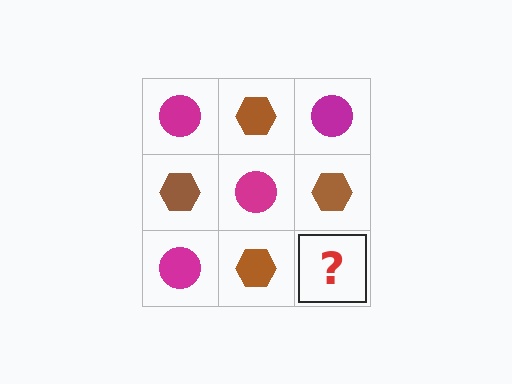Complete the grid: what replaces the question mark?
The question mark should be replaced with a magenta circle.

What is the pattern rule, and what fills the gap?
The rule is that it alternates magenta circle and brown hexagon in a checkerboard pattern. The gap should be filled with a magenta circle.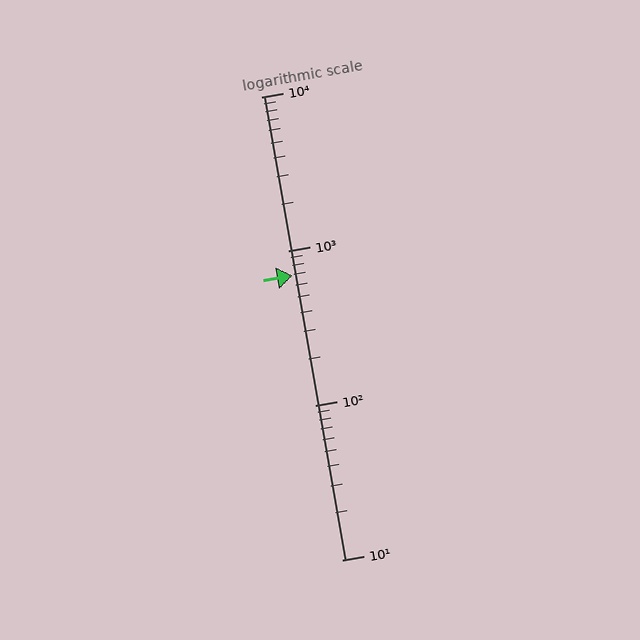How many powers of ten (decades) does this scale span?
The scale spans 3 decades, from 10 to 10000.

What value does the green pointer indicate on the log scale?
The pointer indicates approximately 690.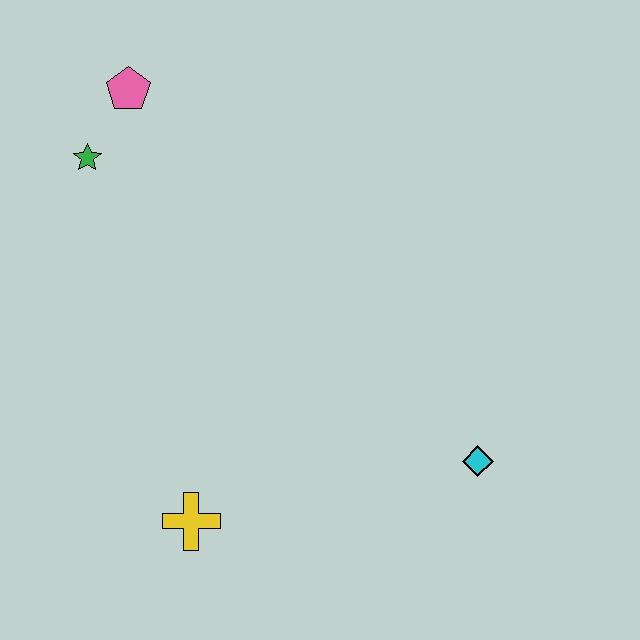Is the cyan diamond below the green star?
Yes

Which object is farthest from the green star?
The cyan diamond is farthest from the green star.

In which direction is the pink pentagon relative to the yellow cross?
The pink pentagon is above the yellow cross.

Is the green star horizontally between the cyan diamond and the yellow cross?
No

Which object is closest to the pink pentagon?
The green star is closest to the pink pentagon.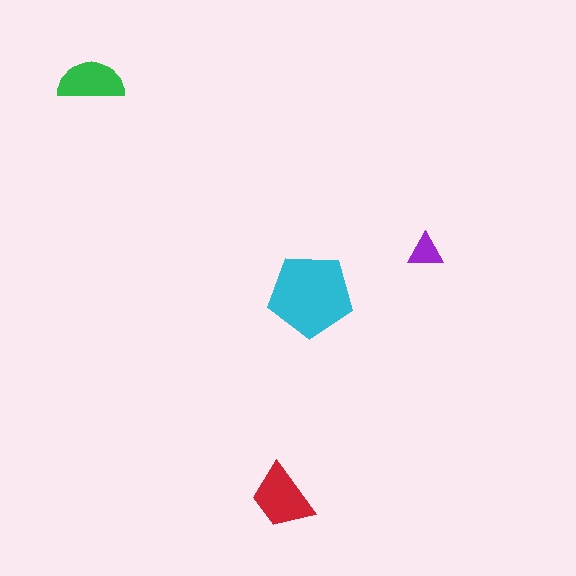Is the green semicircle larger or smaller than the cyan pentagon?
Smaller.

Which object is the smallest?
The purple triangle.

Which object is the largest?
The cyan pentagon.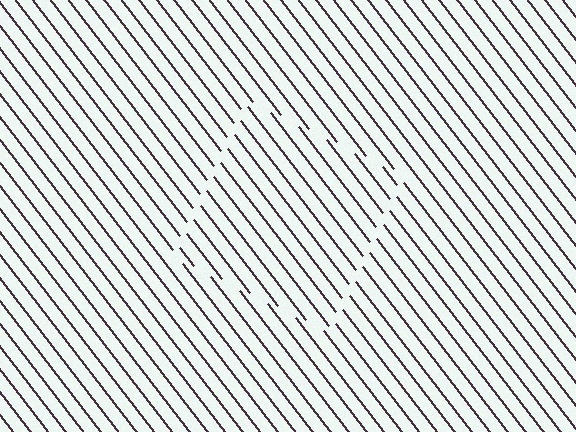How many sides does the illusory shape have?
4 sides — the line-ends trace a square.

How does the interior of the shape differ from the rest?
The interior of the shape contains the same grating, shifted by half a period — the contour is defined by the phase discontinuity where line-ends from the inner and outer gratings abut.